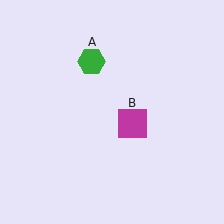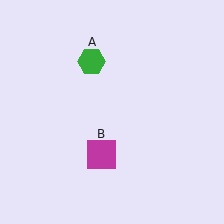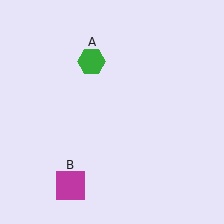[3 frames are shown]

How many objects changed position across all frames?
1 object changed position: magenta square (object B).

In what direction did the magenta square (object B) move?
The magenta square (object B) moved down and to the left.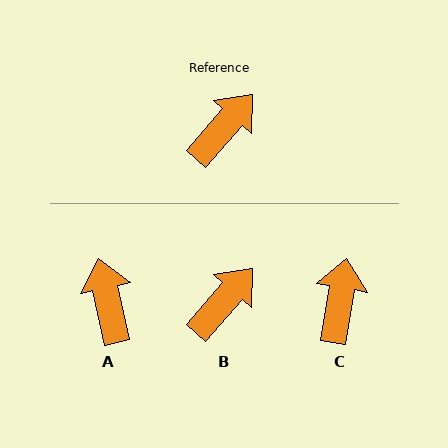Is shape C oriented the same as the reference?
No, it is off by about 32 degrees.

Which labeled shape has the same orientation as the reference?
B.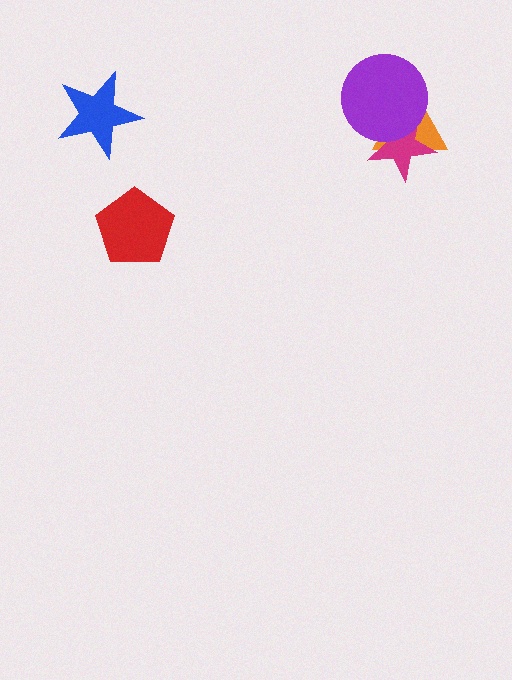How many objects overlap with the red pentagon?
0 objects overlap with the red pentagon.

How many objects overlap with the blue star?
0 objects overlap with the blue star.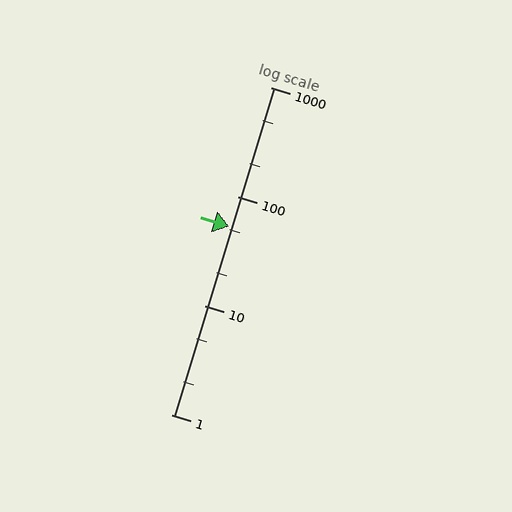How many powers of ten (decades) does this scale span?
The scale spans 3 decades, from 1 to 1000.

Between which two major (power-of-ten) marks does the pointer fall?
The pointer is between 10 and 100.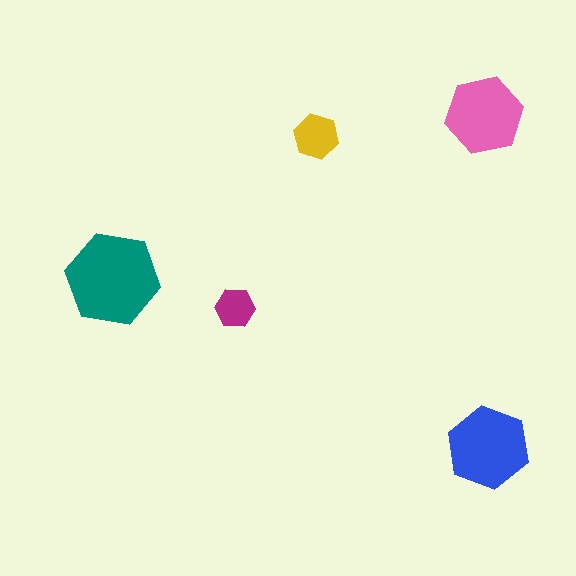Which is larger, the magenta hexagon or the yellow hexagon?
The yellow one.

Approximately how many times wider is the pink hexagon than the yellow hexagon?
About 1.5 times wider.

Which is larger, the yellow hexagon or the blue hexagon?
The blue one.